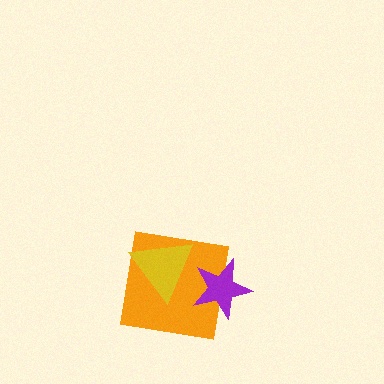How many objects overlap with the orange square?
2 objects overlap with the orange square.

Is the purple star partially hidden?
No, no other shape covers it.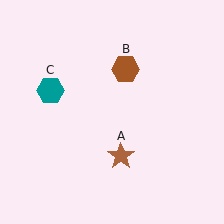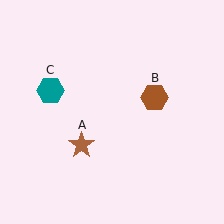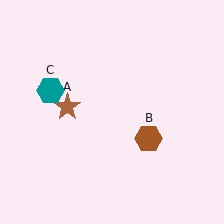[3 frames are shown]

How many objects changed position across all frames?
2 objects changed position: brown star (object A), brown hexagon (object B).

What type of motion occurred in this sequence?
The brown star (object A), brown hexagon (object B) rotated clockwise around the center of the scene.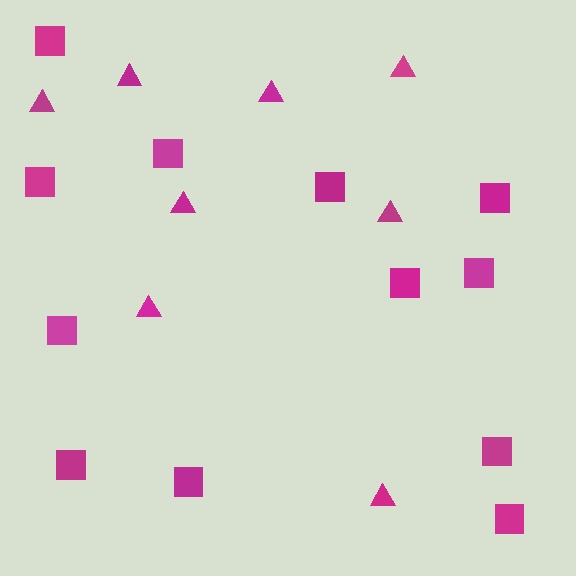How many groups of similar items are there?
There are 2 groups: one group of squares (12) and one group of triangles (8).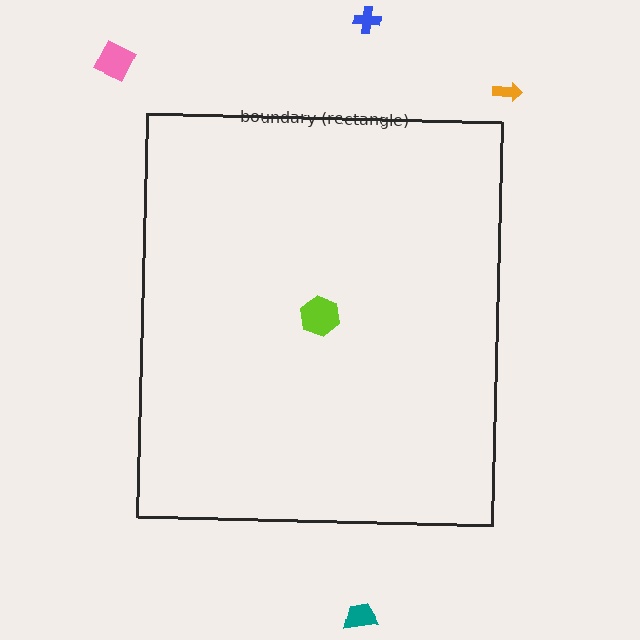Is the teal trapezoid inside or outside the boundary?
Outside.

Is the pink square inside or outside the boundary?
Outside.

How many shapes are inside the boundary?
1 inside, 4 outside.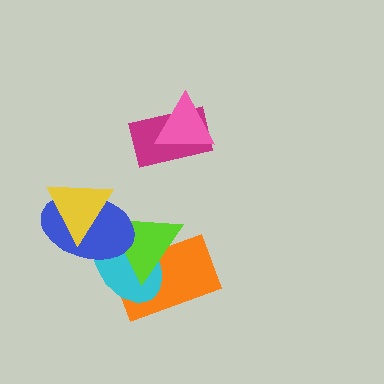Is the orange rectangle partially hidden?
Yes, it is partially covered by another shape.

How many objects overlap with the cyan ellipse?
4 objects overlap with the cyan ellipse.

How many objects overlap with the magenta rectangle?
1 object overlaps with the magenta rectangle.